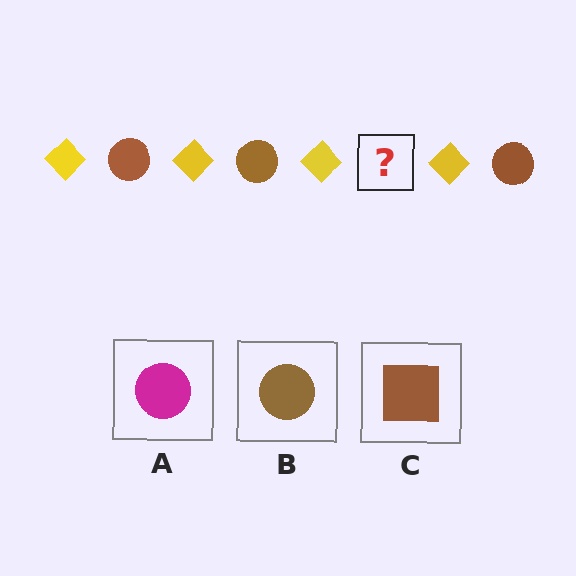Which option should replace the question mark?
Option B.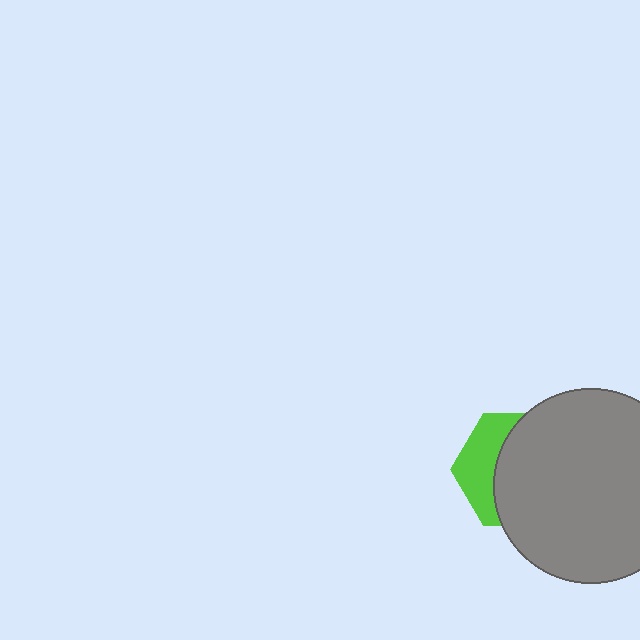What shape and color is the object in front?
The object in front is a gray circle.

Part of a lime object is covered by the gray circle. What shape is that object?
It is a hexagon.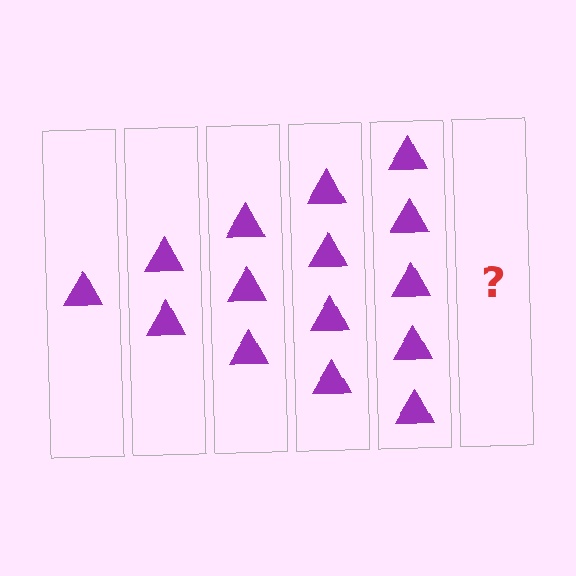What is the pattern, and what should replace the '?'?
The pattern is that each step adds one more triangle. The '?' should be 6 triangles.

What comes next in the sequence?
The next element should be 6 triangles.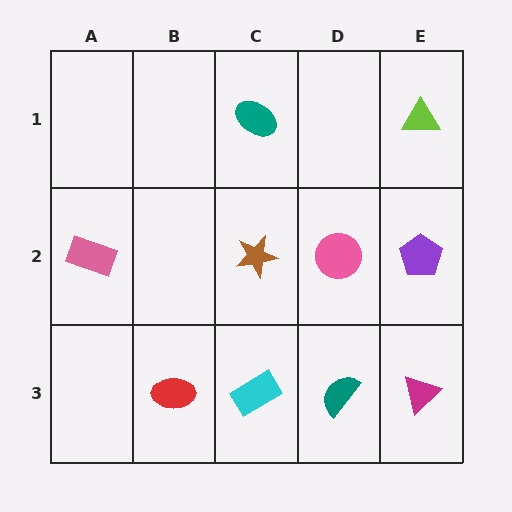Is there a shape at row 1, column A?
No, that cell is empty.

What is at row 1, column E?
A lime triangle.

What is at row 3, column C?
A cyan rectangle.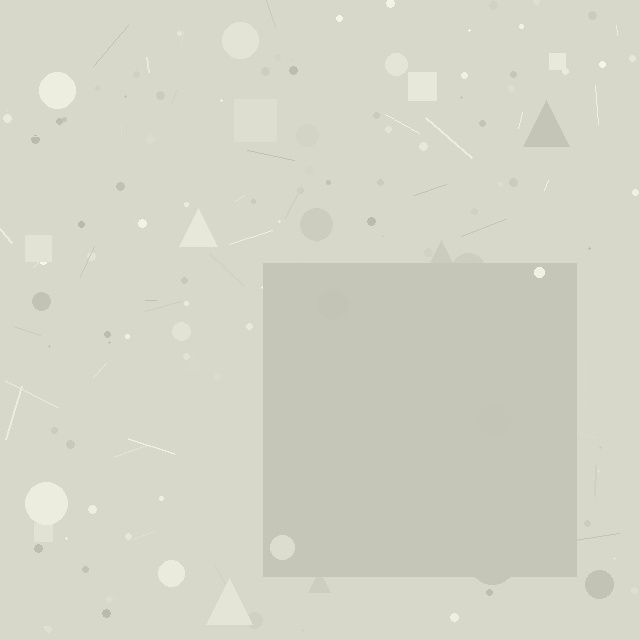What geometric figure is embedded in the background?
A square is embedded in the background.